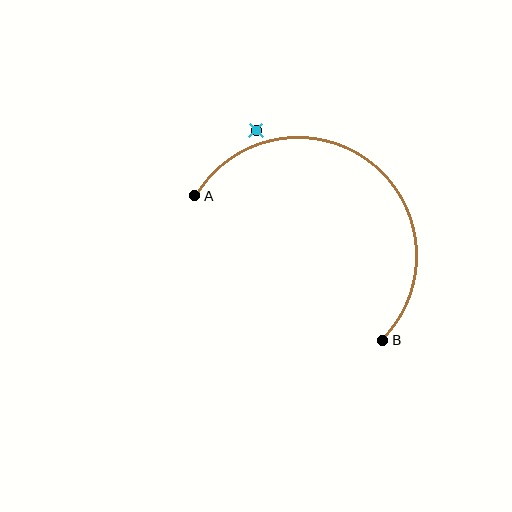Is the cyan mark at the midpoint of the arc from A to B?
No — the cyan mark does not lie on the arc at all. It sits slightly outside the curve.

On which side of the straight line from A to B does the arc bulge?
The arc bulges above and to the right of the straight line connecting A and B.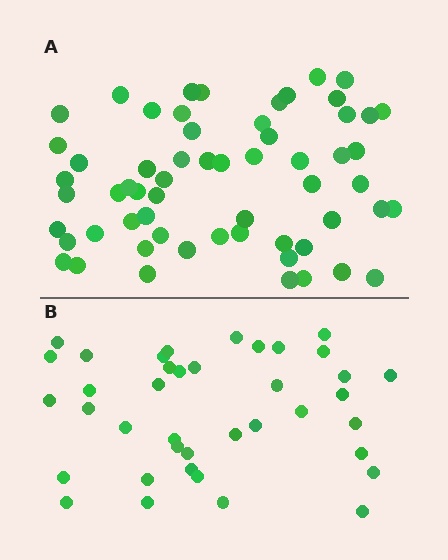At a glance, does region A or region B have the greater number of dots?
Region A (the top region) has more dots.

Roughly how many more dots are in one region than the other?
Region A has approximately 20 more dots than region B.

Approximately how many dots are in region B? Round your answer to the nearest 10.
About 40 dots. (The exact count is 39, which rounds to 40.)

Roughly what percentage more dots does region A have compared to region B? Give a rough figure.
About 55% more.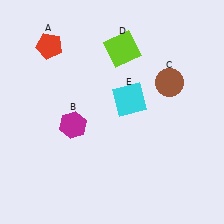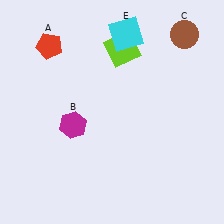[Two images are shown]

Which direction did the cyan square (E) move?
The cyan square (E) moved up.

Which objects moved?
The objects that moved are: the brown circle (C), the cyan square (E).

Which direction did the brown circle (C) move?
The brown circle (C) moved up.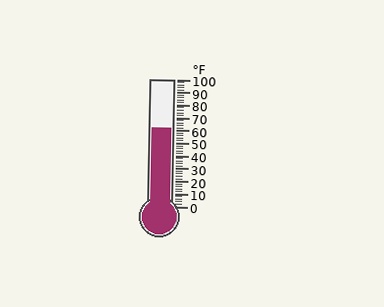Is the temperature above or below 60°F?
The temperature is above 60°F.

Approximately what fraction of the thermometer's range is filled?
The thermometer is filled to approximately 60% of its range.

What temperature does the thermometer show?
The thermometer shows approximately 62°F.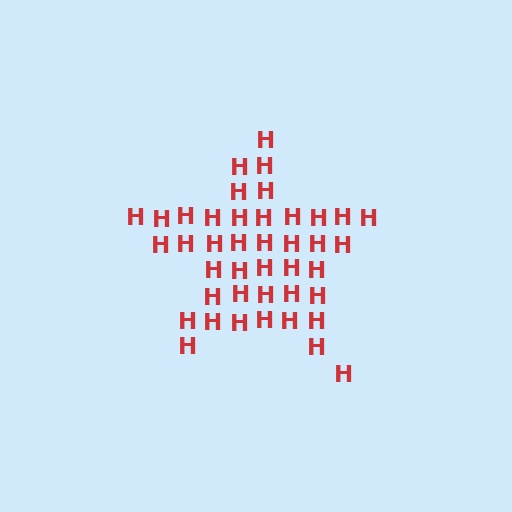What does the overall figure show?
The overall figure shows a star.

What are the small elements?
The small elements are letter H's.